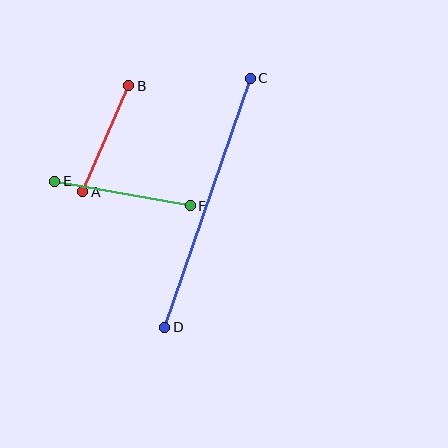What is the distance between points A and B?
The distance is approximately 116 pixels.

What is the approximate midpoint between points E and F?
The midpoint is at approximately (123, 194) pixels.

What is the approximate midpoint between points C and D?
The midpoint is at approximately (208, 203) pixels.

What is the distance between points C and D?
The distance is approximately 263 pixels.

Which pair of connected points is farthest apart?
Points C and D are farthest apart.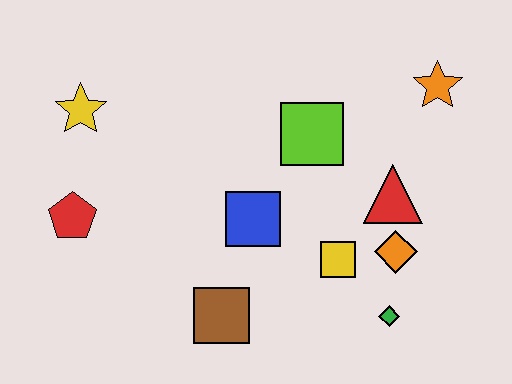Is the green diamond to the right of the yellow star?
Yes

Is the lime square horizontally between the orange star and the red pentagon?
Yes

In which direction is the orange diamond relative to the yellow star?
The orange diamond is to the right of the yellow star.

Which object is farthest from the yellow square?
The yellow star is farthest from the yellow square.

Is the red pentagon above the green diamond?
Yes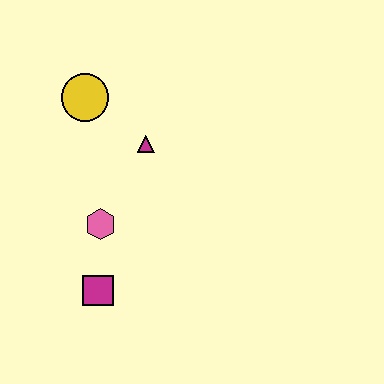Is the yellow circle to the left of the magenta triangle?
Yes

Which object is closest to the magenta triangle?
The yellow circle is closest to the magenta triangle.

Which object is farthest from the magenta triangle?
The magenta square is farthest from the magenta triangle.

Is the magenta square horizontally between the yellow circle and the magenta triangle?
Yes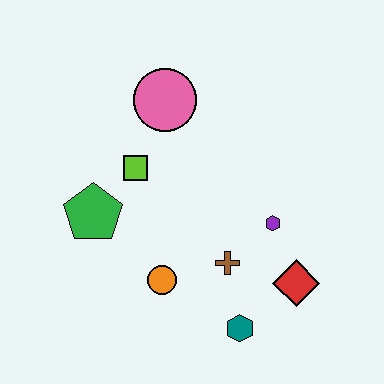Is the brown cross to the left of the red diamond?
Yes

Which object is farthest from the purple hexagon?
The green pentagon is farthest from the purple hexagon.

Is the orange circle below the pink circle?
Yes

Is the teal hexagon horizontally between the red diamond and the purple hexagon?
No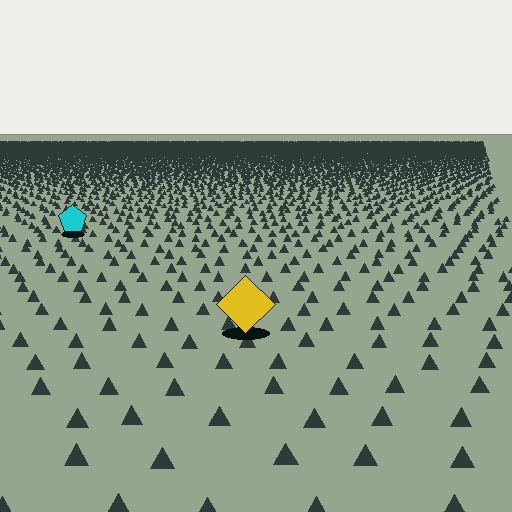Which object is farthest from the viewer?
The cyan pentagon is farthest from the viewer. It appears smaller and the ground texture around it is denser.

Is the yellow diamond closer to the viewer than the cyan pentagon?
Yes. The yellow diamond is closer — you can tell from the texture gradient: the ground texture is coarser near it.